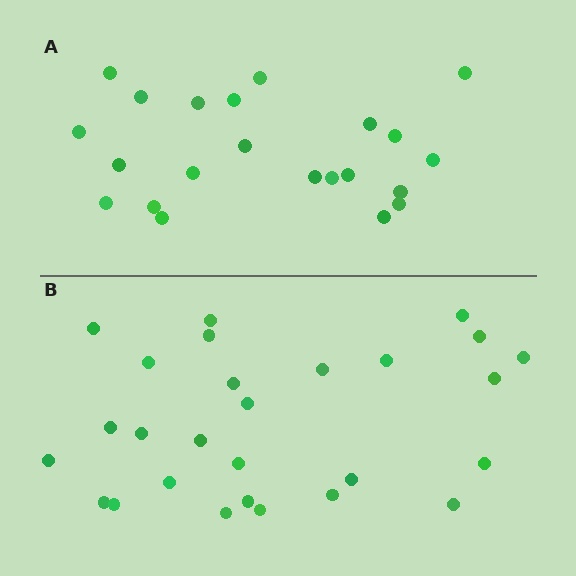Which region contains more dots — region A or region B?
Region B (the bottom region) has more dots.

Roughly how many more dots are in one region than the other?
Region B has about 5 more dots than region A.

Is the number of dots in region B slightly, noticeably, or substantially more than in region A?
Region B has only slightly more — the two regions are fairly close. The ratio is roughly 1.2 to 1.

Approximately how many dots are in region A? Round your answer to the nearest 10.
About 20 dots. (The exact count is 22, which rounds to 20.)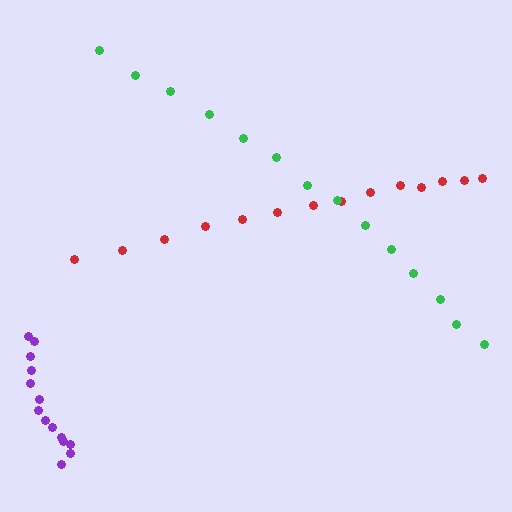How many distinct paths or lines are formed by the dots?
There are 3 distinct paths.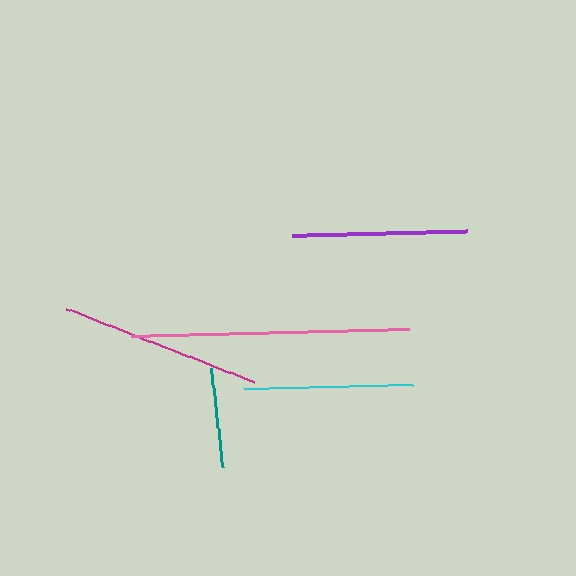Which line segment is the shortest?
The teal line is the shortest at approximately 99 pixels.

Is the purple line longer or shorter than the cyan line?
The purple line is longer than the cyan line.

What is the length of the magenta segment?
The magenta segment is approximately 201 pixels long.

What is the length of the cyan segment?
The cyan segment is approximately 169 pixels long.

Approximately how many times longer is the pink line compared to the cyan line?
The pink line is approximately 1.6 times the length of the cyan line.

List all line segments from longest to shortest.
From longest to shortest: pink, magenta, purple, cyan, teal.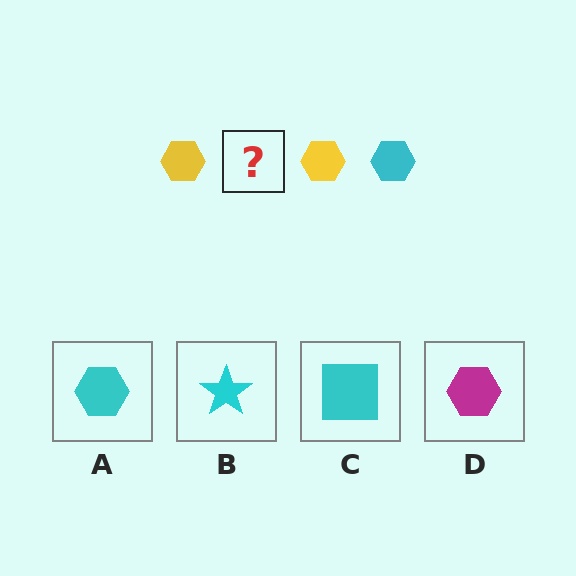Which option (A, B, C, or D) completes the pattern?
A.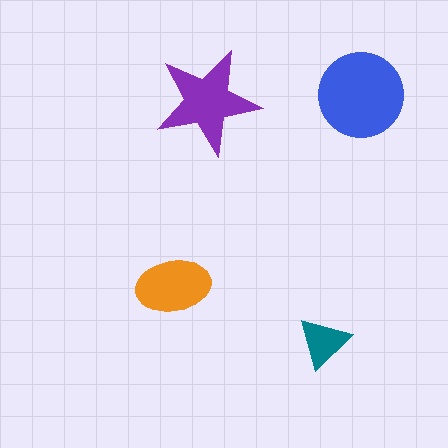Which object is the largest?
The blue circle.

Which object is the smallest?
The teal triangle.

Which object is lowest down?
The teal triangle is bottommost.